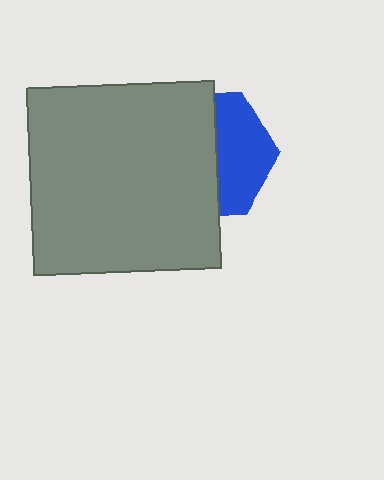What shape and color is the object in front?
The object in front is a gray square.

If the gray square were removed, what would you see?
You would see the complete blue hexagon.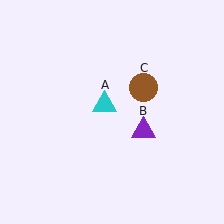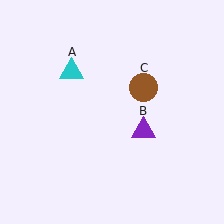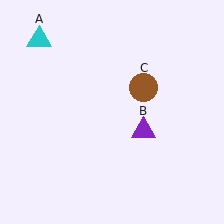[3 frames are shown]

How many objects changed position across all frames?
1 object changed position: cyan triangle (object A).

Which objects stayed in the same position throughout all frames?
Purple triangle (object B) and brown circle (object C) remained stationary.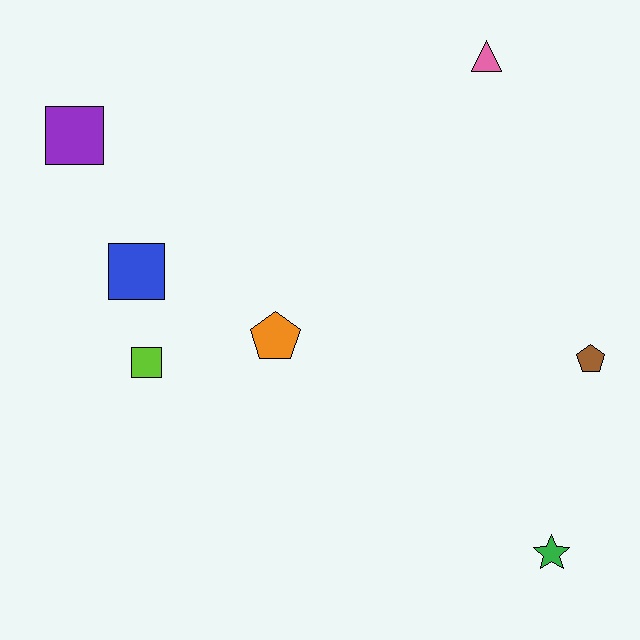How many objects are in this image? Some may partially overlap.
There are 7 objects.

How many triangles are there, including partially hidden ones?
There is 1 triangle.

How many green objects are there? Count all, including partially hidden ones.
There is 1 green object.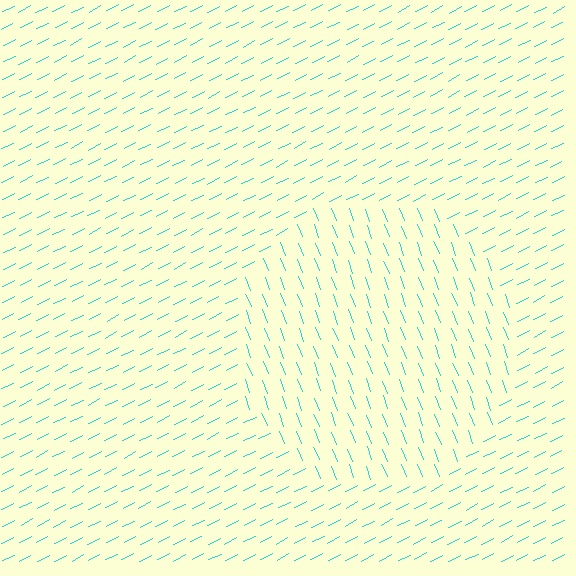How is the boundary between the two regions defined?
The boundary is defined purely by a change in line orientation (approximately 85 degrees difference). All lines are the same color and thickness.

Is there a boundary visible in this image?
Yes, there is a texture boundary formed by a change in line orientation.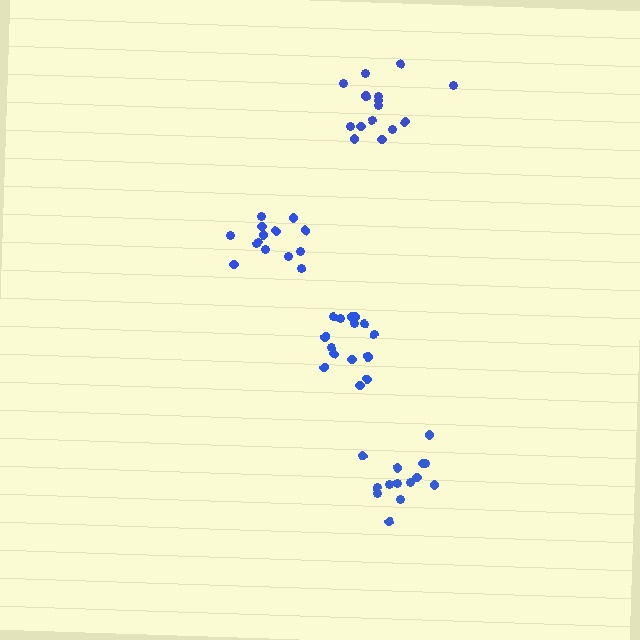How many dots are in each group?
Group 1: 14 dots, Group 2: 14 dots, Group 3: 16 dots, Group 4: 15 dots (59 total).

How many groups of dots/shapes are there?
There are 4 groups.